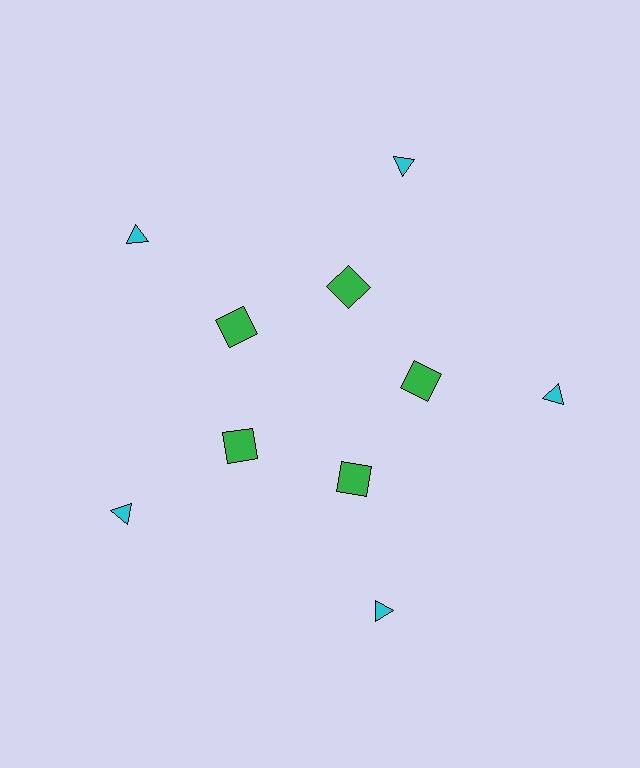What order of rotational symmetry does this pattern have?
This pattern has 5-fold rotational symmetry.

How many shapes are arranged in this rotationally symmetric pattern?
There are 10 shapes, arranged in 5 groups of 2.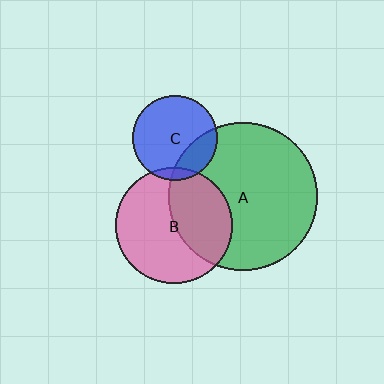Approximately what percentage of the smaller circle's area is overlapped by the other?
Approximately 20%.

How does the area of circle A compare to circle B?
Approximately 1.6 times.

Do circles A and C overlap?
Yes.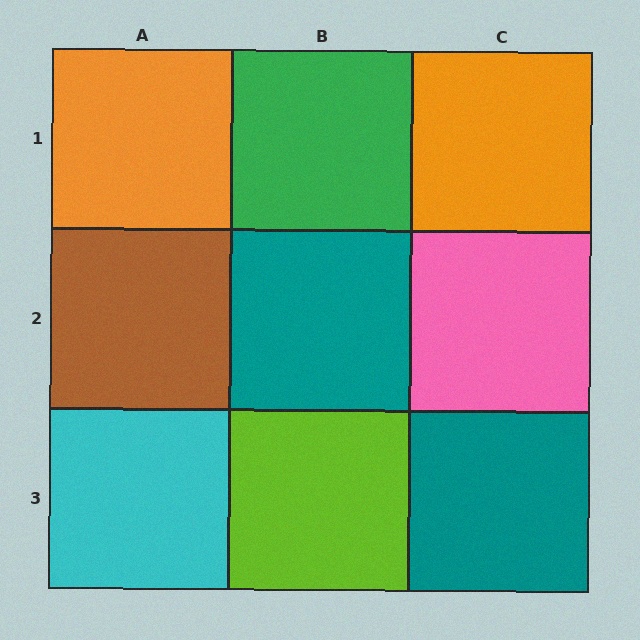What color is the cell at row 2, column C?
Pink.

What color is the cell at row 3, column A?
Cyan.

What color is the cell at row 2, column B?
Teal.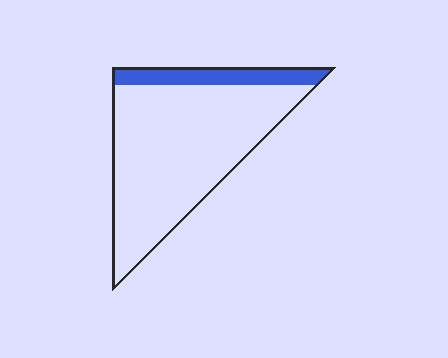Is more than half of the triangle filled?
No.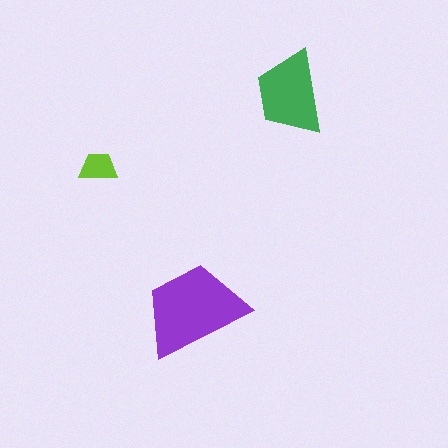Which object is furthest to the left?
The lime trapezoid is leftmost.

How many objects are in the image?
There are 3 objects in the image.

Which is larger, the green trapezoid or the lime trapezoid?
The green one.